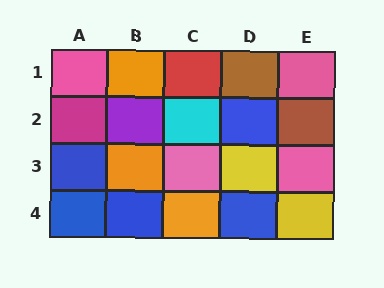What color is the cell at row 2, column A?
Magenta.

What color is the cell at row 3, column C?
Pink.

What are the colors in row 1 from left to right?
Pink, orange, red, brown, pink.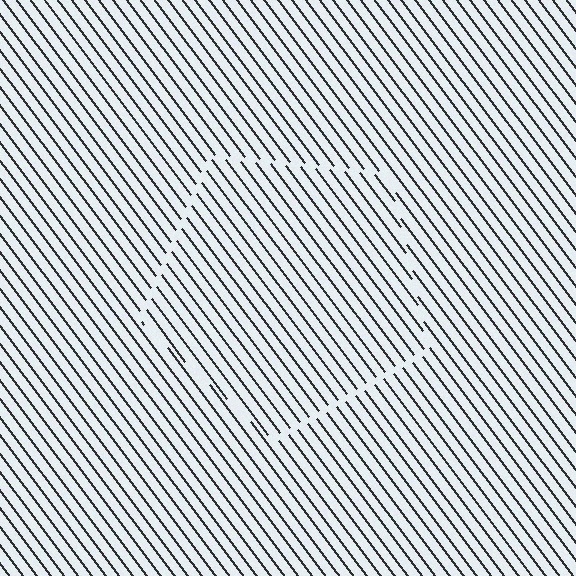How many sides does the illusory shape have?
5 sides — the line-ends trace a pentagon.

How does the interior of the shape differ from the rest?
The interior of the shape contains the same grating, shifted by half a period — the contour is defined by the phase discontinuity where line-ends from the inner and outer gratings abut.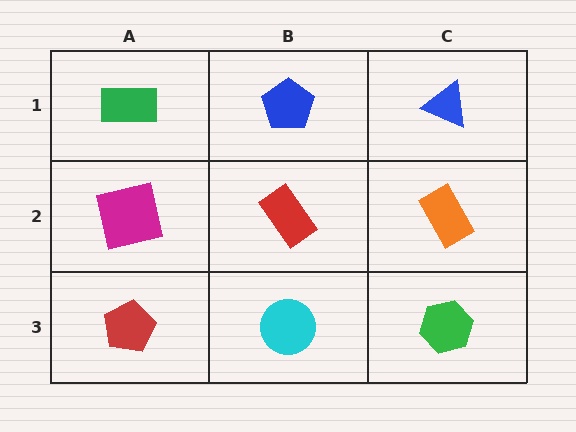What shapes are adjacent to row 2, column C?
A blue triangle (row 1, column C), a green hexagon (row 3, column C), a red rectangle (row 2, column B).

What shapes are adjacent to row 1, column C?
An orange rectangle (row 2, column C), a blue pentagon (row 1, column B).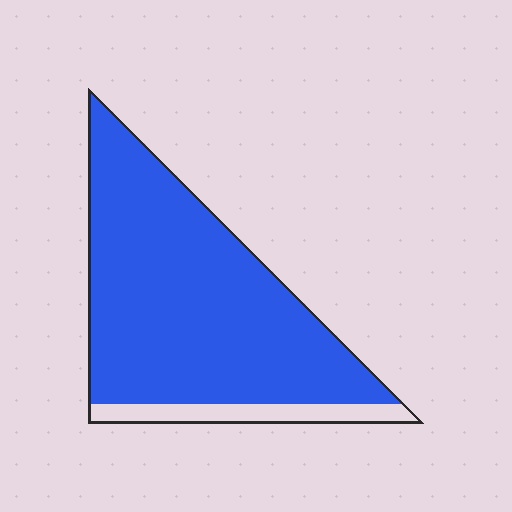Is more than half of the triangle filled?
Yes.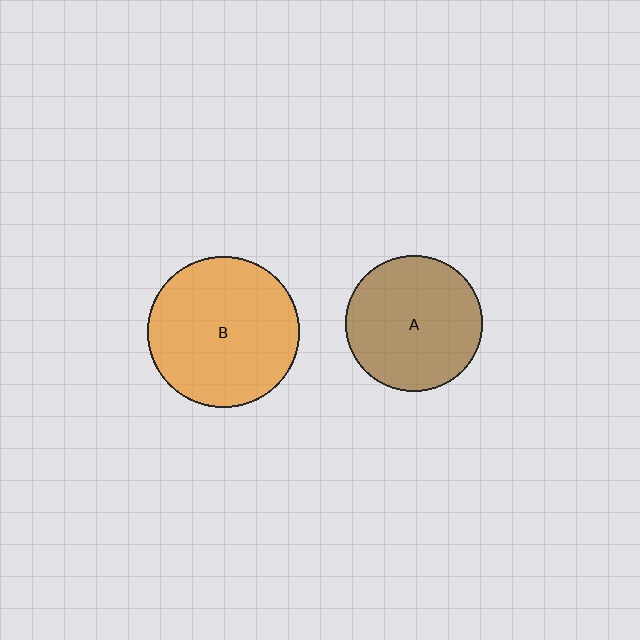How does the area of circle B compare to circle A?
Approximately 1.2 times.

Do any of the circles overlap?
No, none of the circles overlap.